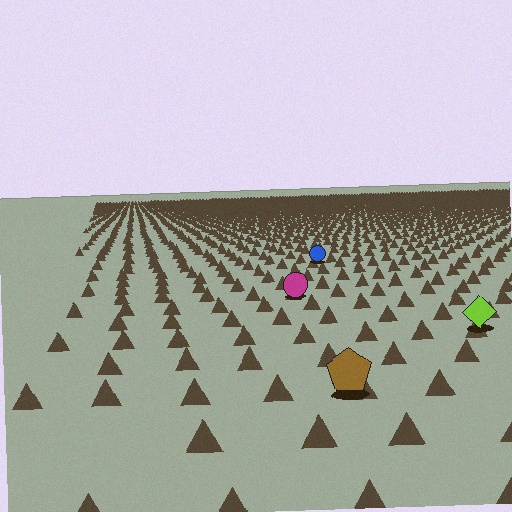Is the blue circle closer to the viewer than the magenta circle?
No. The magenta circle is closer — you can tell from the texture gradient: the ground texture is coarser near it.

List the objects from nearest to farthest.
From nearest to farthest: the brown pentagon, the lime diamond, the magenta circle, the blue circle.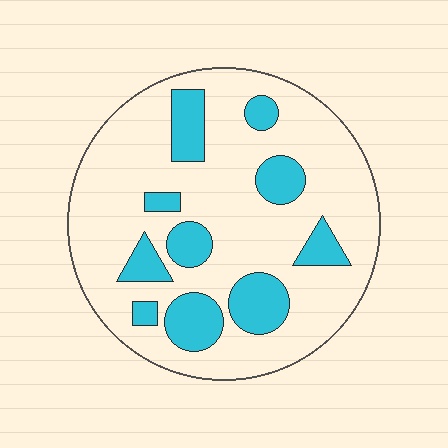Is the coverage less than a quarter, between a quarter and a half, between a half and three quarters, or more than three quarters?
Less than a quarter.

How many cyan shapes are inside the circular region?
10.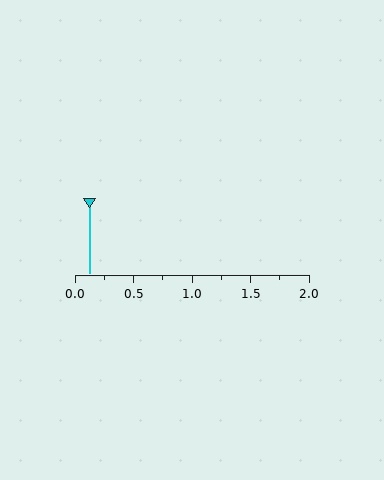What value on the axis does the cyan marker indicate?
The marker indicates approximately 0.12.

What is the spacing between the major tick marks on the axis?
The major ticks are spaced 0.5 apart.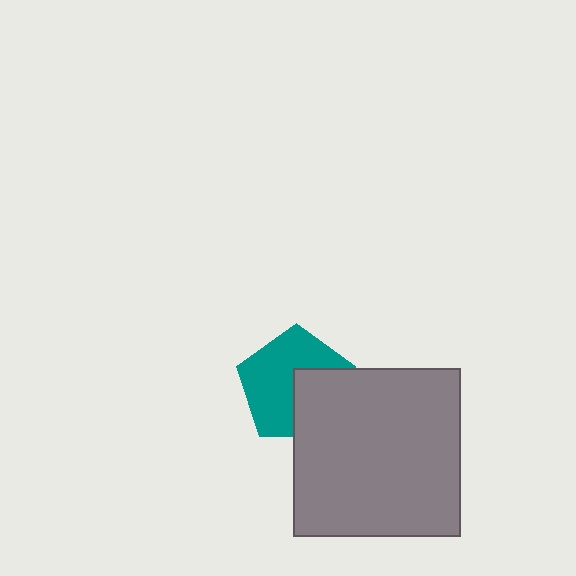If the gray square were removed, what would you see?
You would see the complete teal pentagon.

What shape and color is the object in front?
The object in front is a gray square.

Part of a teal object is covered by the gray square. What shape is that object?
It is a pentagon.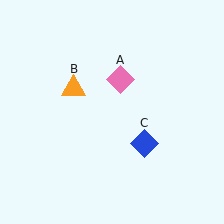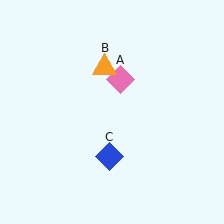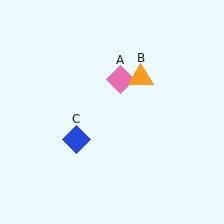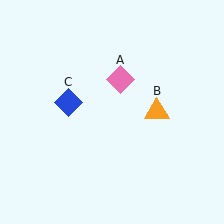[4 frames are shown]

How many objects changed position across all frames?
2 objects changed position: orange triangle (object B), blue diamond (object C).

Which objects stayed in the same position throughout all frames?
Pink diamond (object A) remained stationary.